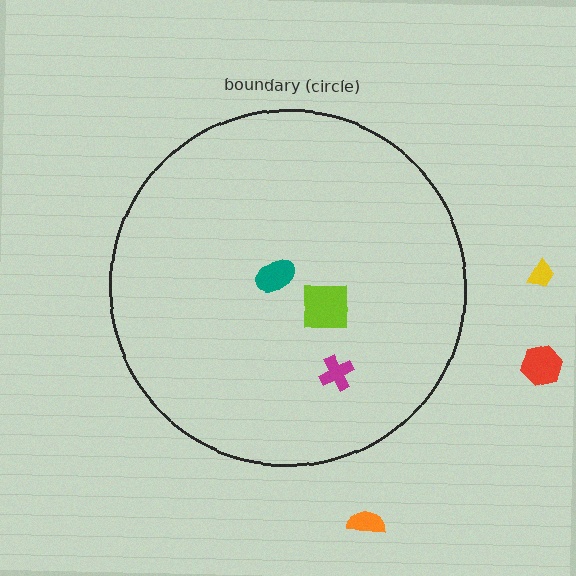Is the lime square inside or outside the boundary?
Inside.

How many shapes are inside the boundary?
3 inside, 3 outside.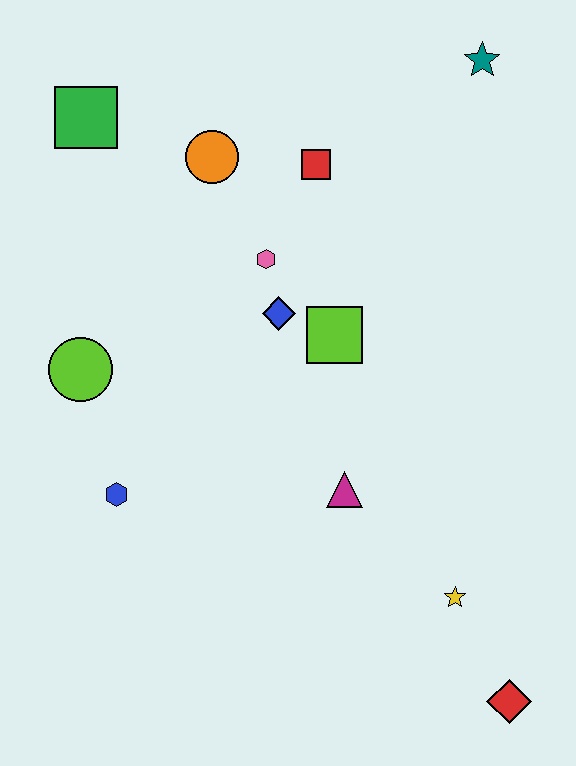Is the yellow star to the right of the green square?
Yes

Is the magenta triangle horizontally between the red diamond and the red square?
Yes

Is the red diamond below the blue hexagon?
Yes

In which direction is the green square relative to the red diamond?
The green square is above the red diamond.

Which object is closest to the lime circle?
The blue hexagon is closest to the lime circle.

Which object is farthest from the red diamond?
The green square is farthest from the red diamond.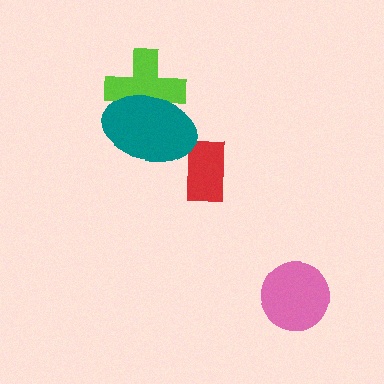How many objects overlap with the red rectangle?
1 object overlaps with the red rectangle.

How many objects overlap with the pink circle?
0 objects overlap with the pink circle.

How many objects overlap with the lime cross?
1 object overlaps with the lime cross.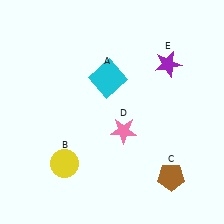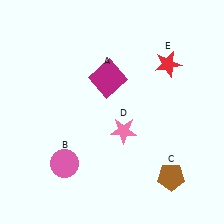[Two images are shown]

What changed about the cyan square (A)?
In Image 1, A is cyan. In Image 2, it changed to magenta.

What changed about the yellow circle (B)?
In Image 1, B is yellow. In Image 2, it changed to pink.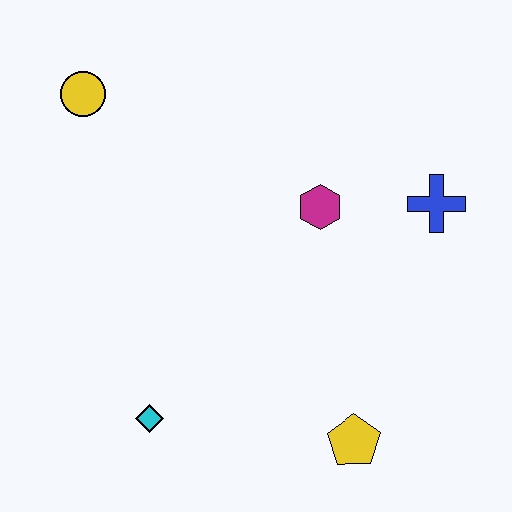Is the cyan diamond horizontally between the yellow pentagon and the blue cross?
No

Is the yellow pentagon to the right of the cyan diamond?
Yes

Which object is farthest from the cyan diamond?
The blue cross is farthest from the cyan diamond.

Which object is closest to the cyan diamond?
The yellow pentagon is closest to the cyan diamond.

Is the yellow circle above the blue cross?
Yes